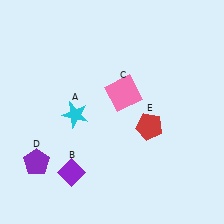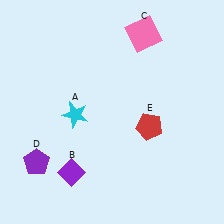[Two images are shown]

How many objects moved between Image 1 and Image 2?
1 object moved between the two images.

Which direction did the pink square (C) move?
The pink square (C) moved up.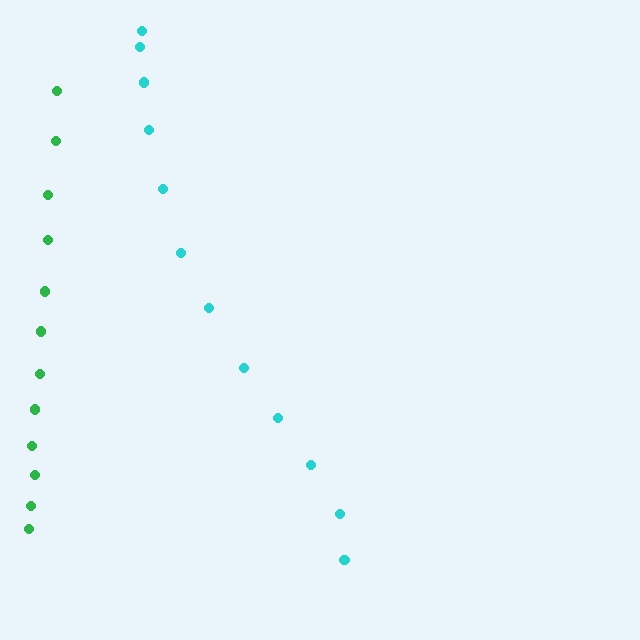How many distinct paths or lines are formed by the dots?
There are 2 distinct paths.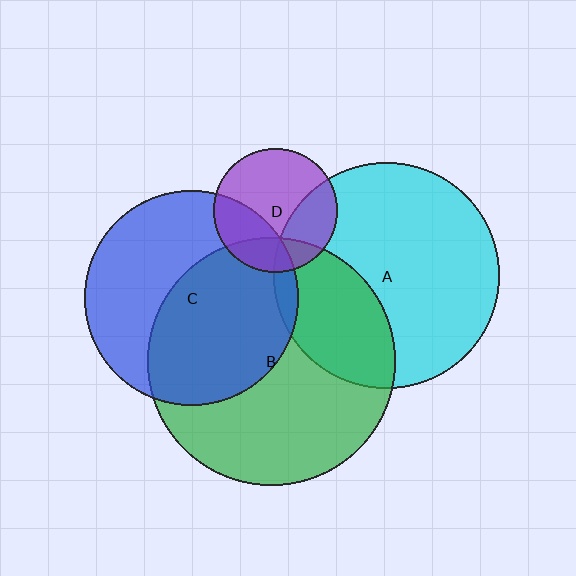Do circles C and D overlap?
Yes.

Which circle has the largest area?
Circle B (green).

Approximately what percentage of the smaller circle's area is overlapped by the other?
Approximately 30%.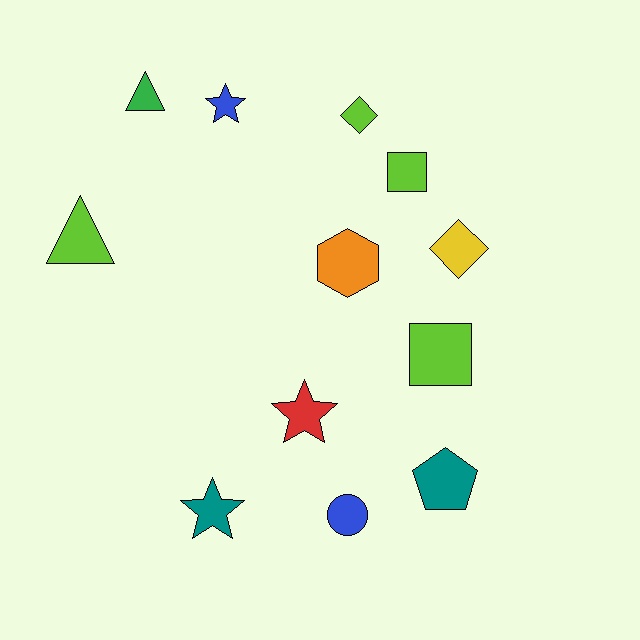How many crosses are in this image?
There are no crosses.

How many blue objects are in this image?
There are 2 blue objects.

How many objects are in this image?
There are 12 objects.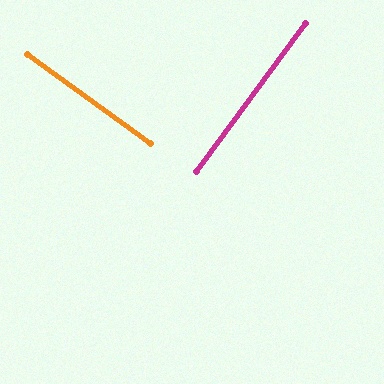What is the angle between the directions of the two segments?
Approximately 89 degrees.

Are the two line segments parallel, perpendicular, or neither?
Perpendicular — they meet at approximately 89°.